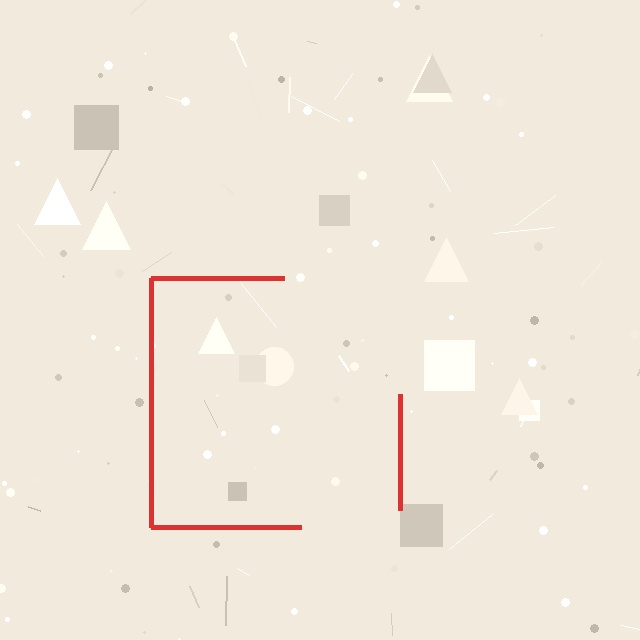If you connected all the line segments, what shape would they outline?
They would outline a square.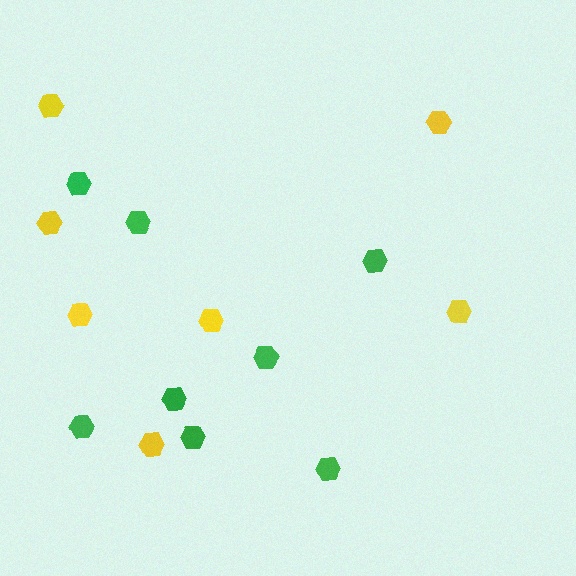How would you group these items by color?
There are 2 groups: one group of yellow hexagons (7) and one group of green hexagons (8).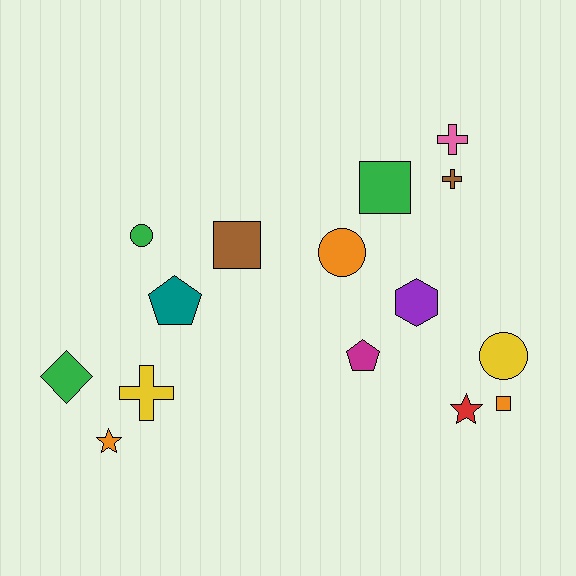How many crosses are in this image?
There are 3 crosses.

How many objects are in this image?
There are 15 objects.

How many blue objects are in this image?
There are no blue objects.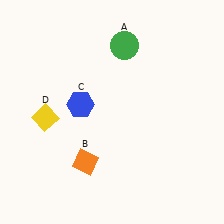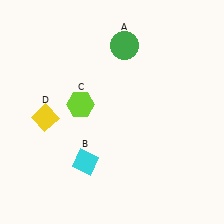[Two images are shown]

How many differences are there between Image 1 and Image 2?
There are 2 differences between the two images.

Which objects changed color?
B changed from orange to cyan. C changed from blue to lime.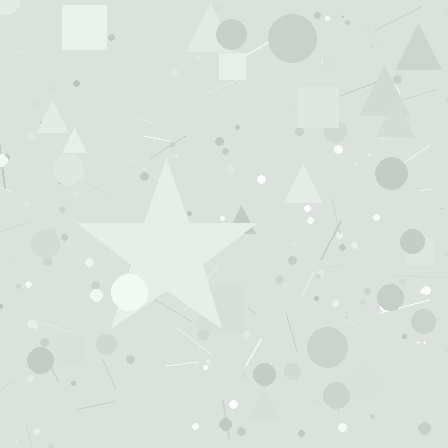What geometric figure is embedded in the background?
A star is embedded in the background.